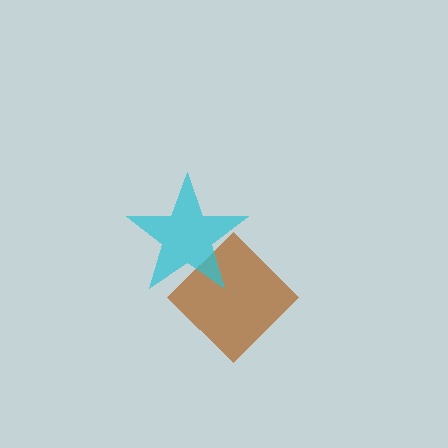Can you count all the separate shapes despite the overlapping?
Yes, there are 2 separate shapes.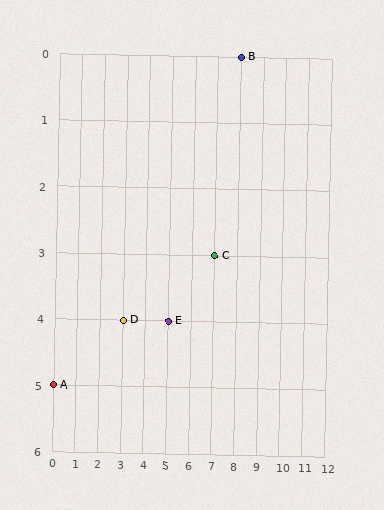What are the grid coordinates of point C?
Point C is at grid coordinates (7, 3).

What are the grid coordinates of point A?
Point A is at grid coordinates (0, 5).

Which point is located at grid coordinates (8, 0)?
Point B is at (8, 0).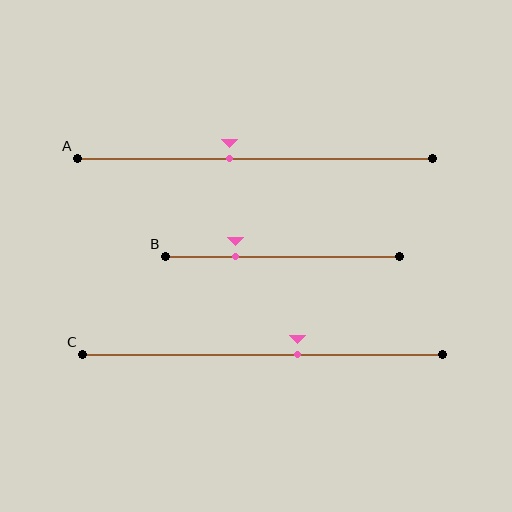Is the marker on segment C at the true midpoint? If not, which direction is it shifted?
No, the marker on segment C is shifted to the right by about 10% of the segment length.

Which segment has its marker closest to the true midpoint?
Segment A has its marker closest to the true midpoint.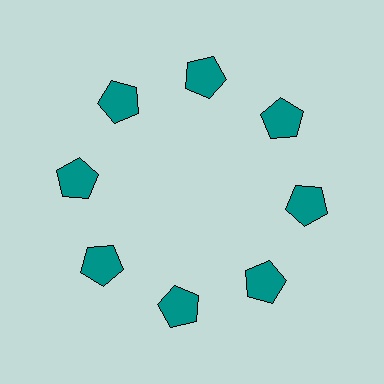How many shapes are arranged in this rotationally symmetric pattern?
There are 8 shapes, arranged in 8 groups of 1.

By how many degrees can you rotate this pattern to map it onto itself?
The pattern maps onto itself every 45 degrees of rotation.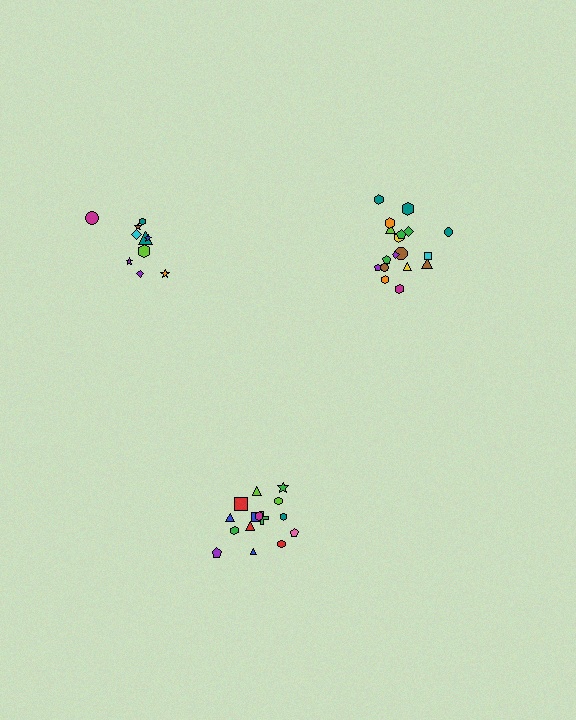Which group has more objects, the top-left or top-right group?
The top-right group.